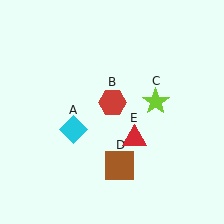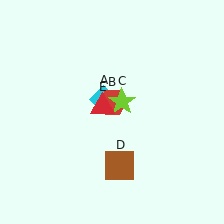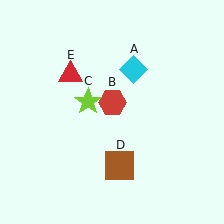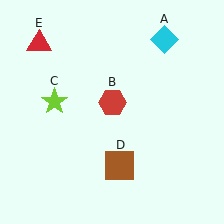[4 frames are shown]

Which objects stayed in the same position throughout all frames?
Red hexagon (object B) and brown square (object D) remained stationary.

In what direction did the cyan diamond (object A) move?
The cyan diamond (object A) moved up and to the right.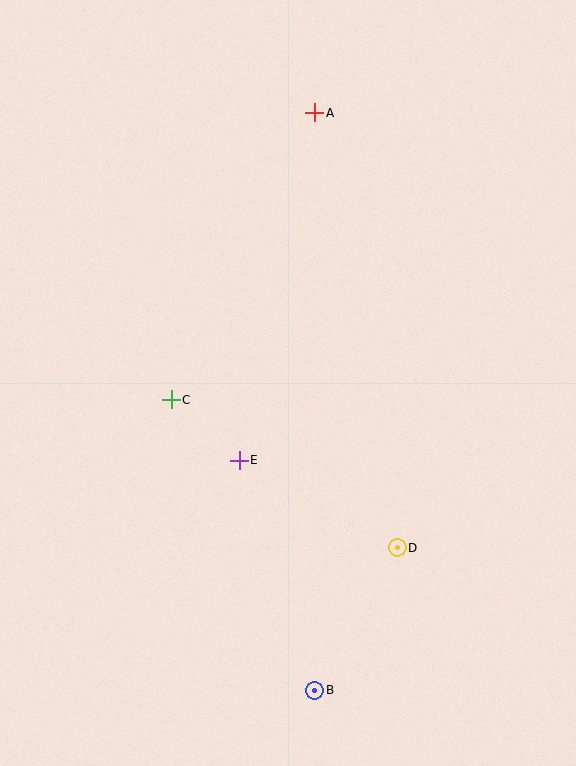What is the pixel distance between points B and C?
The distance between B and C is 324 pixels.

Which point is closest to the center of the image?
Point E at (239, 460) is closest to the center.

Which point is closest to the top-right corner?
Point A is closest to the top-right corner.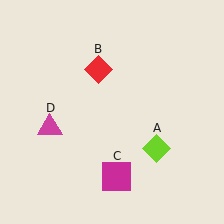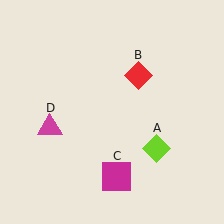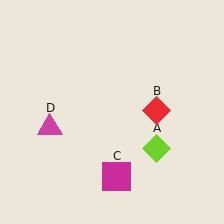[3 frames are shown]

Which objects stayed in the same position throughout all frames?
Lime diamond (object A) and magenta square (object C) and magenta triangle (object D) remained stationary.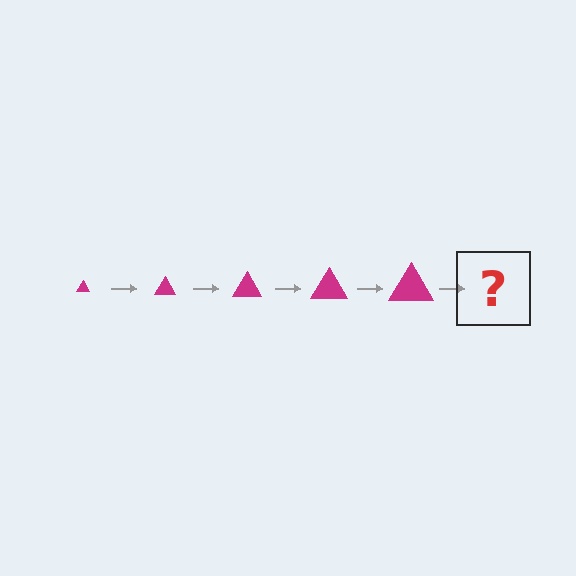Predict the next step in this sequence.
The next step is a magenta triangle, larger than the previous one.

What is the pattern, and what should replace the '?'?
The pattern is that the triangle gets progressively larger each step. The '?' should be a magenta triangle, larger than the previous one.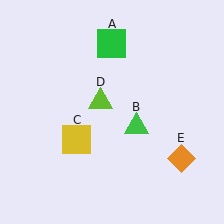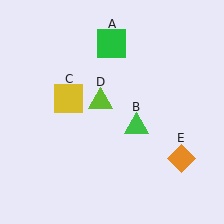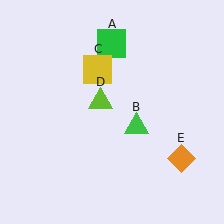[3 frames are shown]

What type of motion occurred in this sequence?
The yellow square (object C) rotated clockwise around the center of the scene.